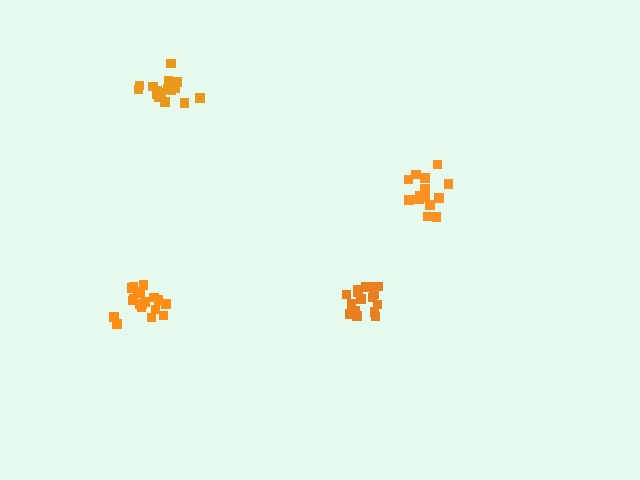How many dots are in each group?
Group 1: 19 dots, Group 2: 17 dots, Group 3: 17 dots, Group 4: 14 dots (67 total).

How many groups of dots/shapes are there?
There are 4 groups.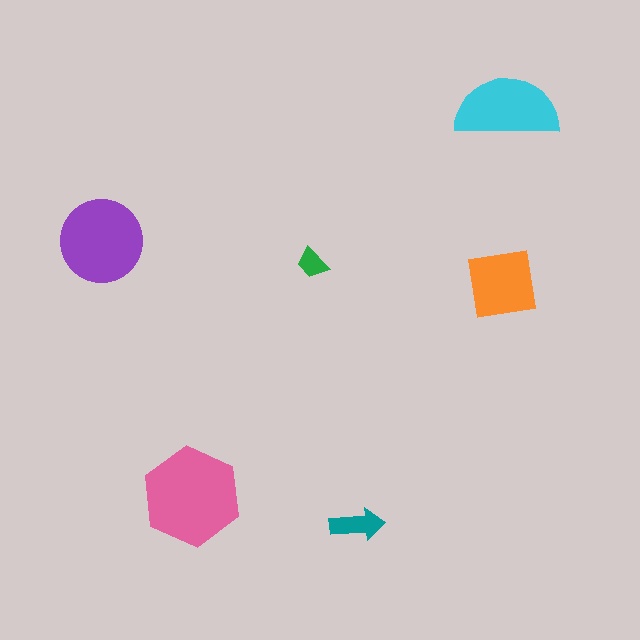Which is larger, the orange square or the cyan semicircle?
The cyan semicircle.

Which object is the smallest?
The green trapezoid.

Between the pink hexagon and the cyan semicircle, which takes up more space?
The pink hexagon.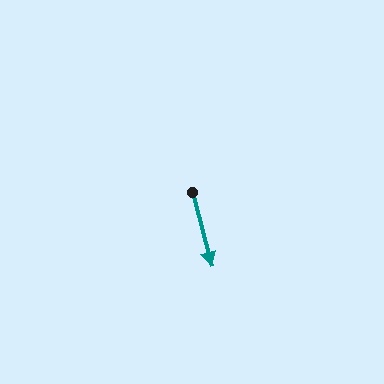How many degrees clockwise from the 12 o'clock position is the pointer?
Approximately 165 degrees.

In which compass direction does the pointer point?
South.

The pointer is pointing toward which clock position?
Roughly 5 o'clock.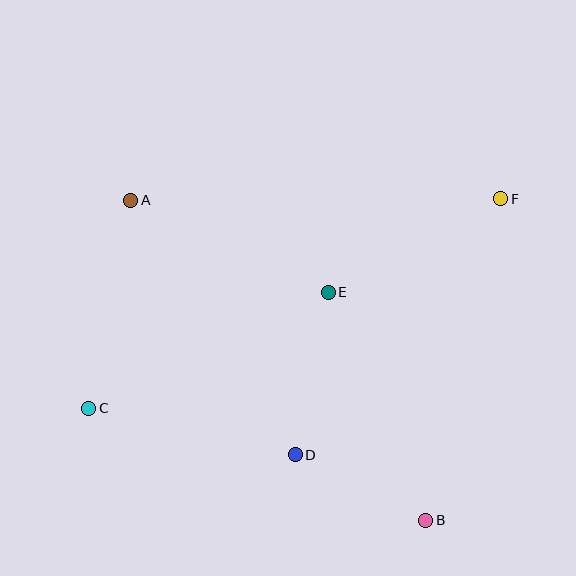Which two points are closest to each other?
Points B and D are closest to each other.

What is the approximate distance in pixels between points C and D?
The distance between C and D is approximately 212 pixels.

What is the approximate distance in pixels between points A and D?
The distance between A and D is approximately 303 pixels.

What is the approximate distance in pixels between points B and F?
The distance between B and F is approximately 330 pixels.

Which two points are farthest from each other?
Points C and F are farthest from each other.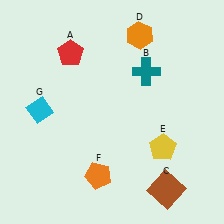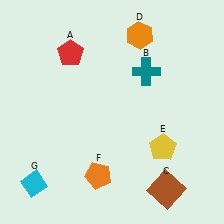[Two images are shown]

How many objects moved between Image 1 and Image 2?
1 object moved between the two images.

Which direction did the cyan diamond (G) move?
The cyan diamond (G) moved down.